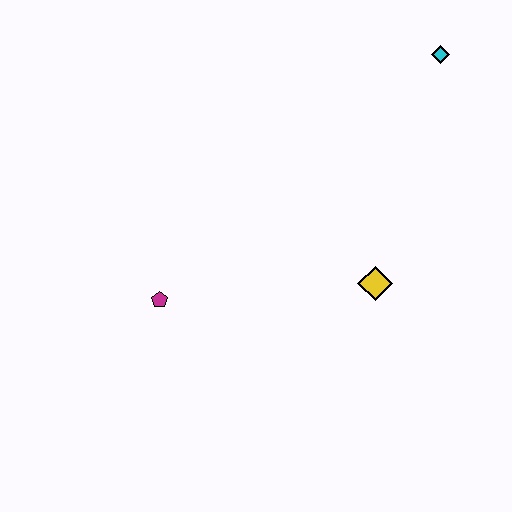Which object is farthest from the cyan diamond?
The magenta pentagon is farthest from the cyan diamond.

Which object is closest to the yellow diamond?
The magenta pentagon is closest to the yellow diamond.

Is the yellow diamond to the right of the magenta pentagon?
Yes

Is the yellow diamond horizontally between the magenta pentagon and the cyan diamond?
Yes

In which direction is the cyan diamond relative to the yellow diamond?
The cyan diamond is above the yellow diamond.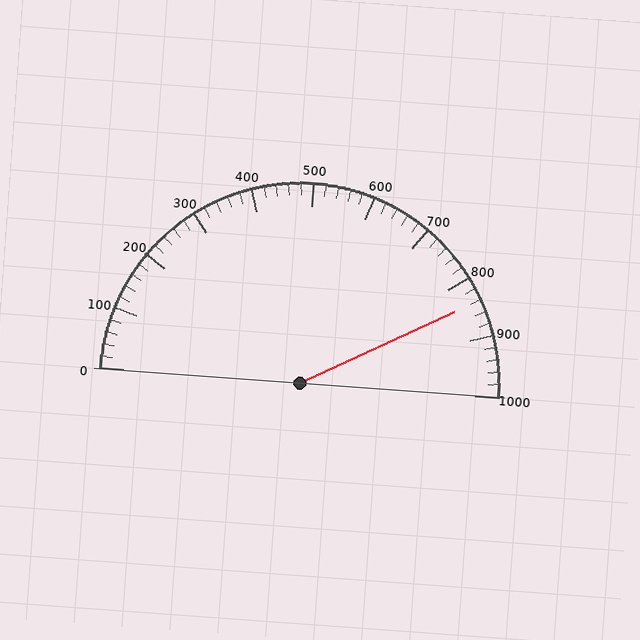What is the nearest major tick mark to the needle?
The nearest major tick mark is 800.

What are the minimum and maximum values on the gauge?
The gauge ranges from 0 to 1000.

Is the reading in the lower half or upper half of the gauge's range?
The reading is in the upper half of the range (0 to 1000).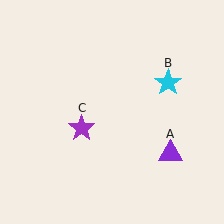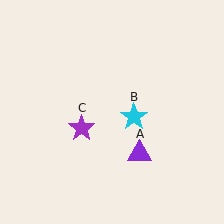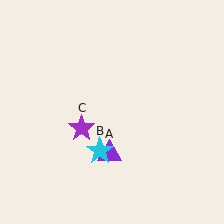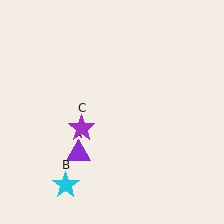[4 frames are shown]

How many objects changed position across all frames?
2 objects changed position: purple triangle (object A), cyan star (object B).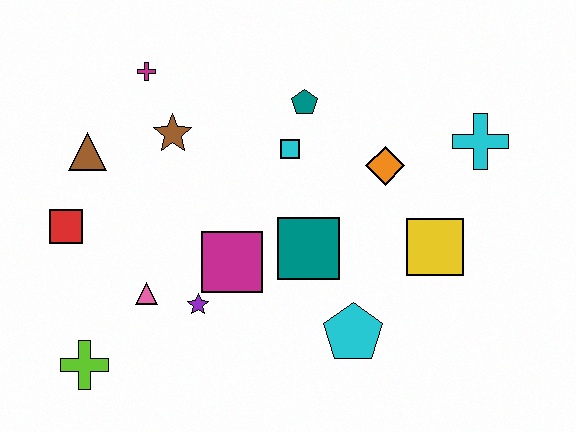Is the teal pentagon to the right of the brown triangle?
Yes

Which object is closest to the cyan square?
The teal pentagon is closest to the cyan square.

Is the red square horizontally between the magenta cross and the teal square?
No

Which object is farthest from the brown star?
The cyan cross is farthest from the brown star.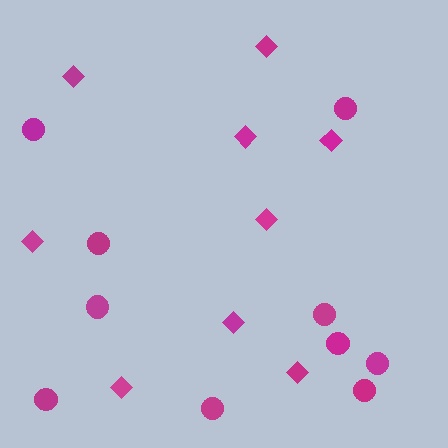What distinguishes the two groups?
There are 2 groups: one group of diamonds (9) and one group of circles (10).